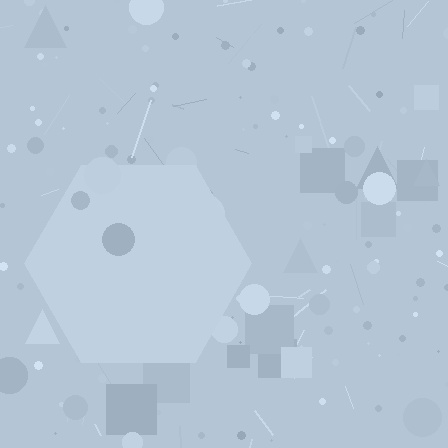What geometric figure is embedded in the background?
A hexagon is embedded in the background.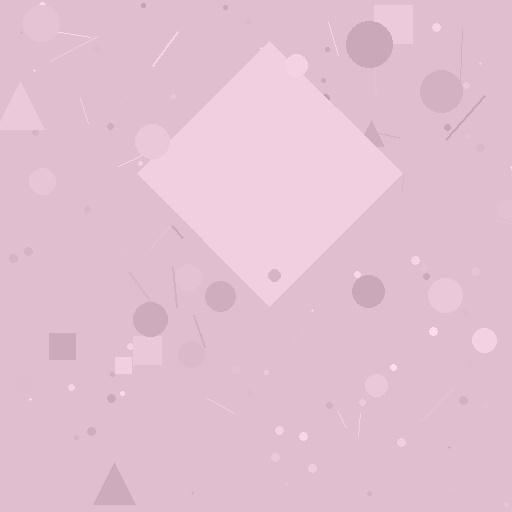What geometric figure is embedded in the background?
A diamond is embedded in the background.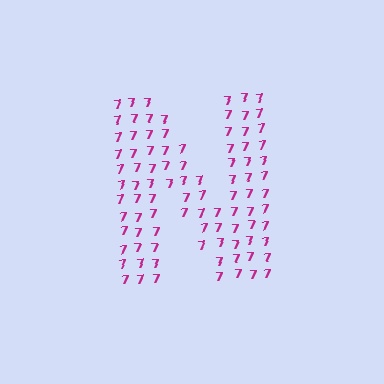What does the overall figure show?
The overall figure shows the letter N.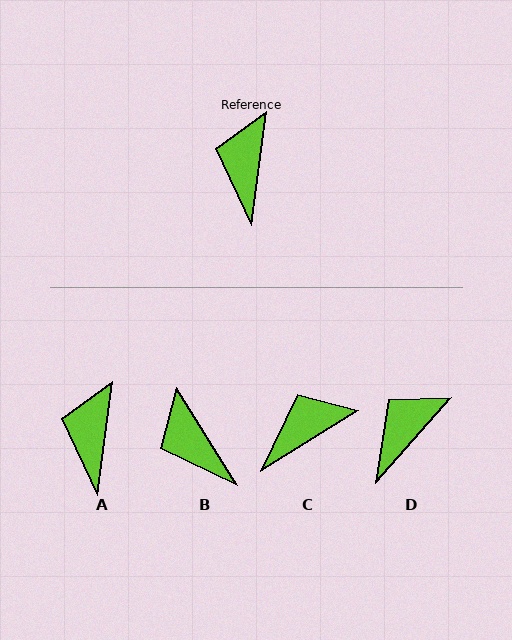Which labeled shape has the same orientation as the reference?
A.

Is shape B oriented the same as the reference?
No, it is off by about 39 degrees.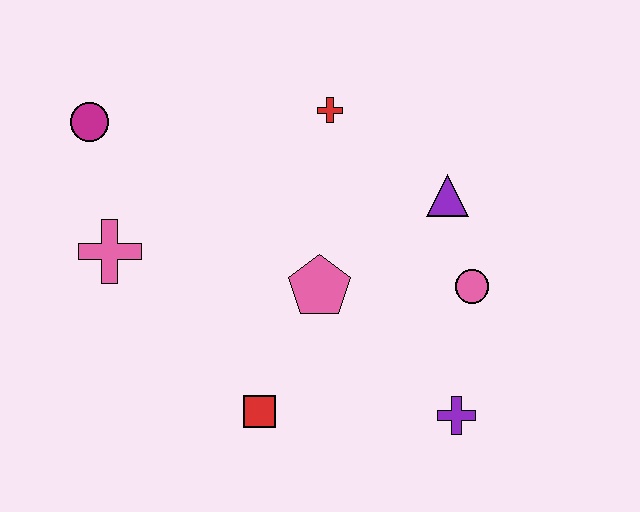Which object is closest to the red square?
The pink pentagon is closest to the red square.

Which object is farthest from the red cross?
The purple cross is farthest from the red cross.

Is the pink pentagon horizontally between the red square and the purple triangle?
Yes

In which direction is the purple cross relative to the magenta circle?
The purple cross is to the right of the magenta circle.